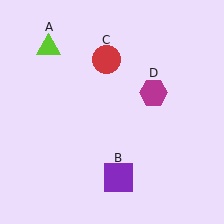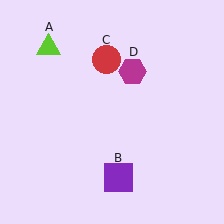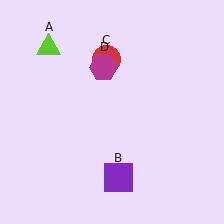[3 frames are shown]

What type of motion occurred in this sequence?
The magenta hexagon (object D) rotated counterclockwise around the center of the scene.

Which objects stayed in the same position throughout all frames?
Lime triangle (object A) and purple square (object B) and red circle (object C) remained stationary.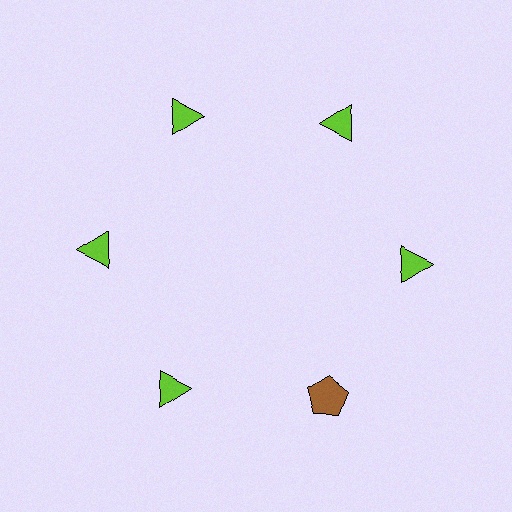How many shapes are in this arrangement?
There are 6 shapes arranged in a ring pattern.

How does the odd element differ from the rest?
It differs in both color (brown instead of lime) and shape (pentagon instead of triangle).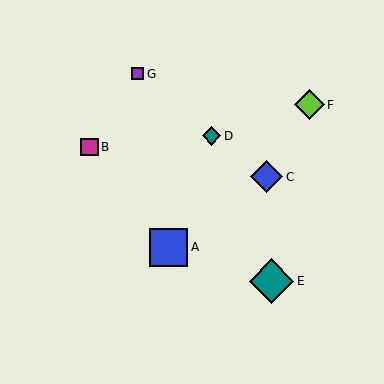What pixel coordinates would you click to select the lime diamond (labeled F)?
Click at (309, 105) to select the lime diamond F.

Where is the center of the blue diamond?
The center of the blue diamond is at (267, 177).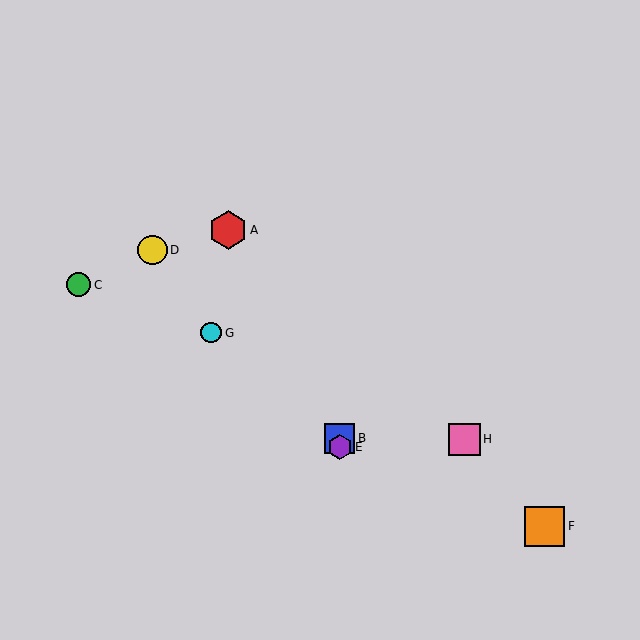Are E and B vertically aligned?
Yes, both are at x≈340.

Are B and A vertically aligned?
No, B is at x≈340 and A is at x≈228.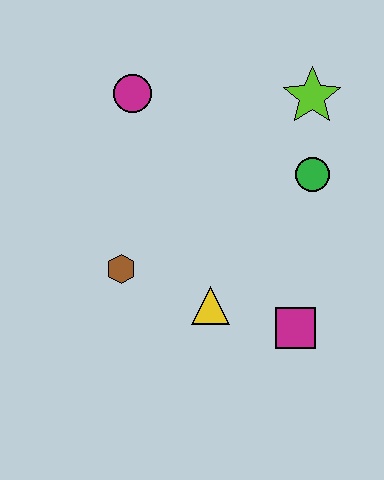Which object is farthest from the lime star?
The brown hexagon is farthest from the lime star.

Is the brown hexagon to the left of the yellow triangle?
Yes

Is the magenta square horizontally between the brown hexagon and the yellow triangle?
No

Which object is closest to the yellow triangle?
The magenta square is closest to the yellow triangle.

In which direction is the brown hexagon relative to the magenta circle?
The brown hexagon is below the magenta circle.